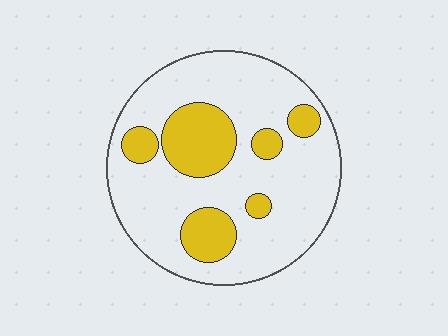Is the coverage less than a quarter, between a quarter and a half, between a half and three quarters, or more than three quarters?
Less than a quarter.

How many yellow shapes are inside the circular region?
6.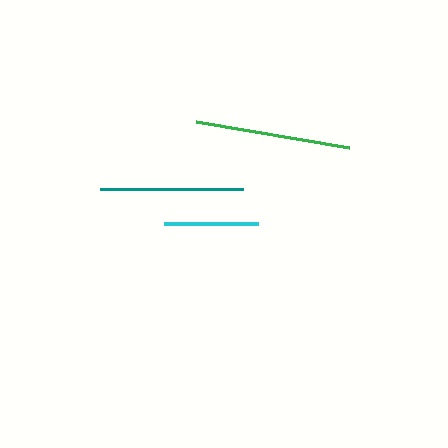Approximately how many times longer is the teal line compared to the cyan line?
The teal line is approximately 1.5 times the length of the cyan line.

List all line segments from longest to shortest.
From longest to shortest: green, teal, cyan.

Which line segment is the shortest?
The cyan line is the shortest at approximately 94 pixels.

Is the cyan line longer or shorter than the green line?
The green line is longer than the cyan line.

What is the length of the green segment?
The green segment is approximately 155 pixels long.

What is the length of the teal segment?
The teal segment is approximately 143 pixels long.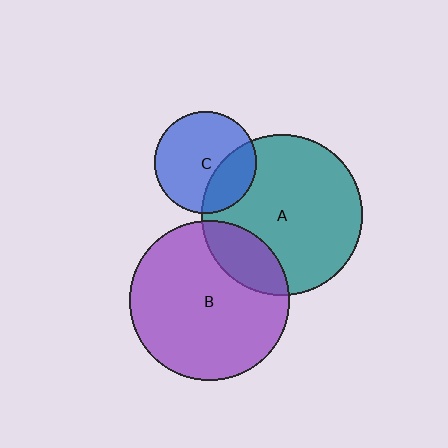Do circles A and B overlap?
Yes.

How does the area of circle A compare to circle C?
Approximately 2.5 times.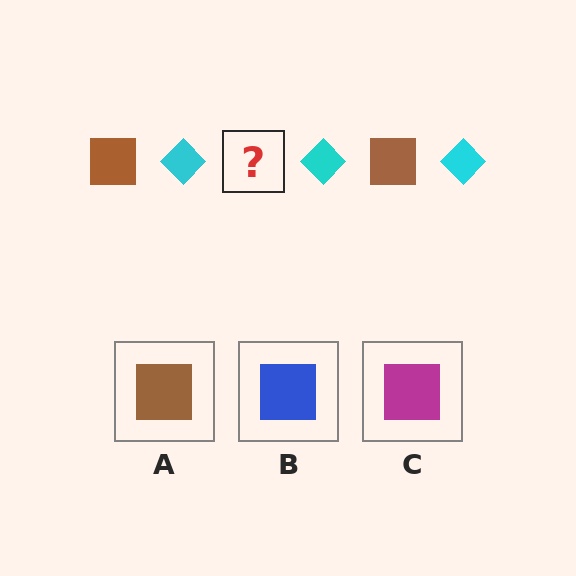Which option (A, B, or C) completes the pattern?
A.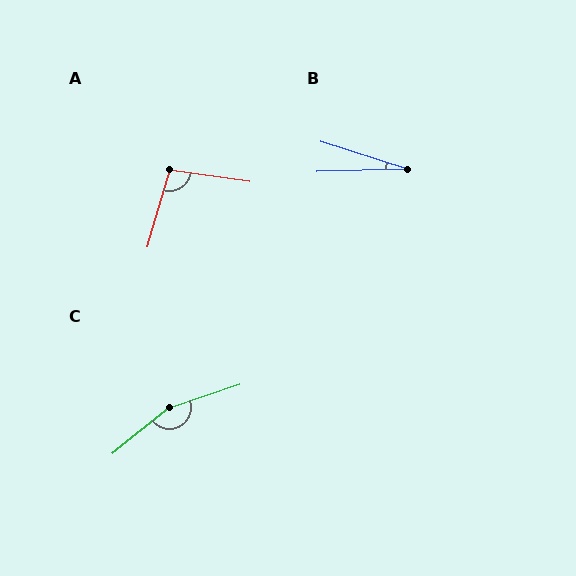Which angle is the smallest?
B, at approximately 19 degrees.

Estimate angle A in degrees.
Approximately 98 degrees.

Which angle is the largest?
C, at approximately 160 degrees.